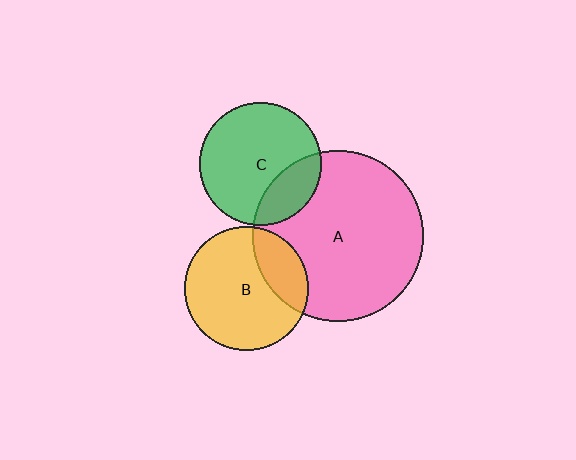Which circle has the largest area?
Circle A (pink).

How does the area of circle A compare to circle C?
Approximately 2.0 times.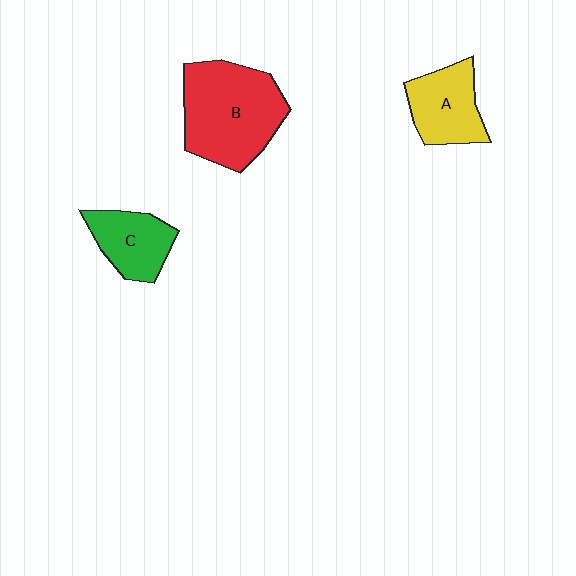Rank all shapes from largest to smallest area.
From largest to smallest: B (red), A (yellow), C (green).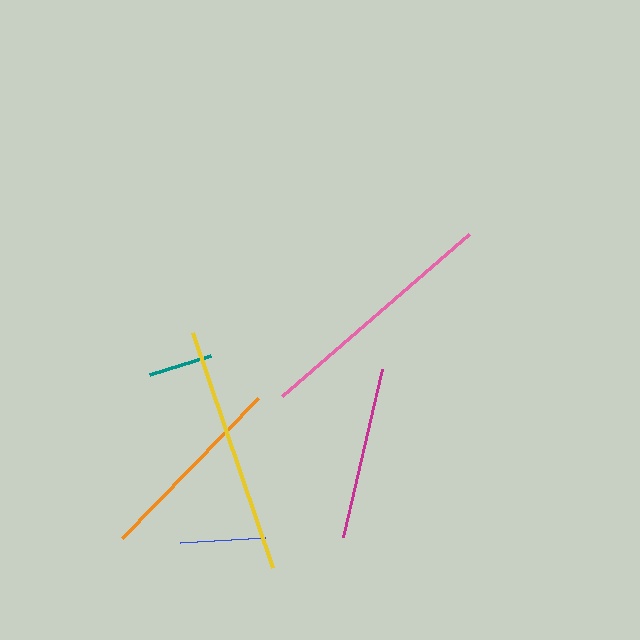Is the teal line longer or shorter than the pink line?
The pink line is longer than the teal line.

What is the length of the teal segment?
The teal segment is approximately 64 pixels long.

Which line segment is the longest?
The yellow line is the longest at approximately 248 pixels.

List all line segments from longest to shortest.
From longest to shortest: yellow, pink, orange, magenta, blue, teal.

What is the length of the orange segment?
The orange segment is approximately 195 pixels long.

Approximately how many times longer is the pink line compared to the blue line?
The pink line is approximately 2.9 times the length of the blue line.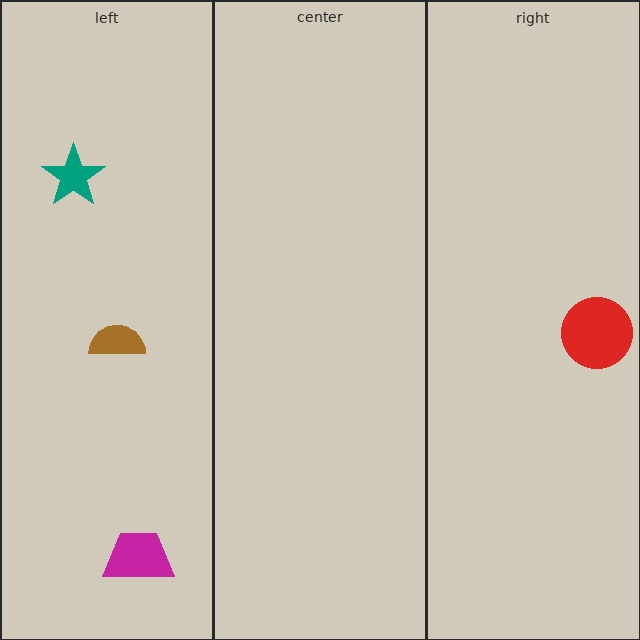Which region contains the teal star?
The left region.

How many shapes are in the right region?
1.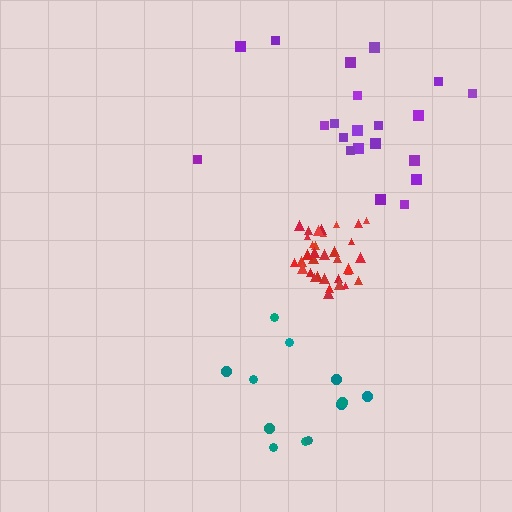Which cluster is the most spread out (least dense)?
Purple.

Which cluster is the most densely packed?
Red.